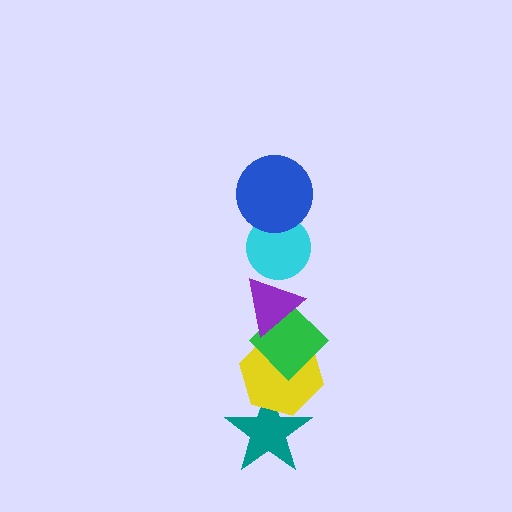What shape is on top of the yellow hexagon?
The green diamond is on top of the yellow hexagon.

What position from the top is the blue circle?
The blue circle is 1st from the top.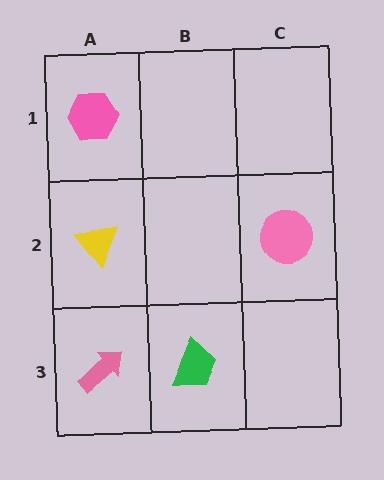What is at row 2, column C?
A pink circle.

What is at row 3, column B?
A green trapezoid.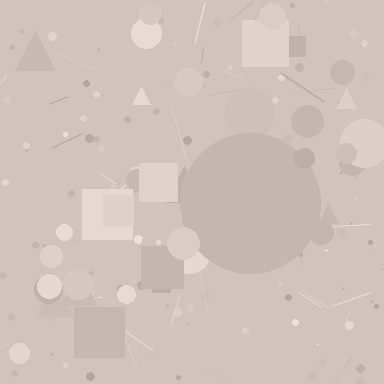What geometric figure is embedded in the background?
A circle is embedded in the background.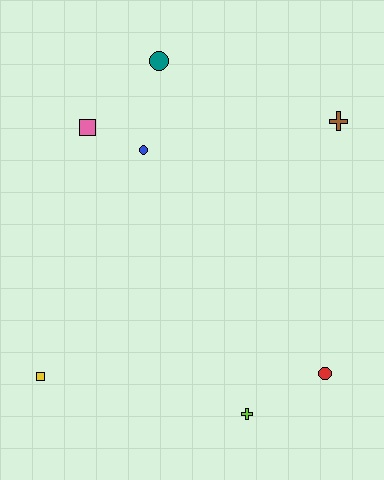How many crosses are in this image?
There are 2 crosses.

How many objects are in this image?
There are 7 objects.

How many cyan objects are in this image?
There are no cyan objects.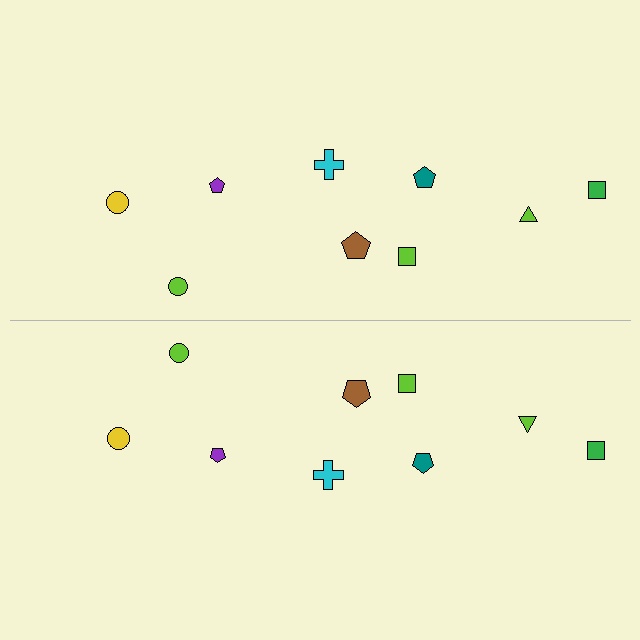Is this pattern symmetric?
Yes, this pattern has bilateral (reflection) symmetry.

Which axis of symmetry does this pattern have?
The pattern has a horizontal axis of symmetry running through the center of the image.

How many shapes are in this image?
There are 18 shapes in this image.